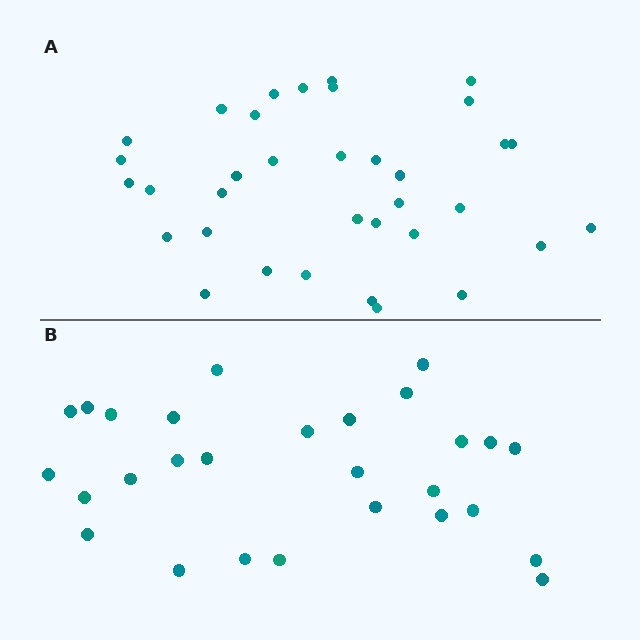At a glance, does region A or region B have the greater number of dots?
Region A (the top region) has more dots.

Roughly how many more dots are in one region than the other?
Region A has roughly 8 or so more dots than region B.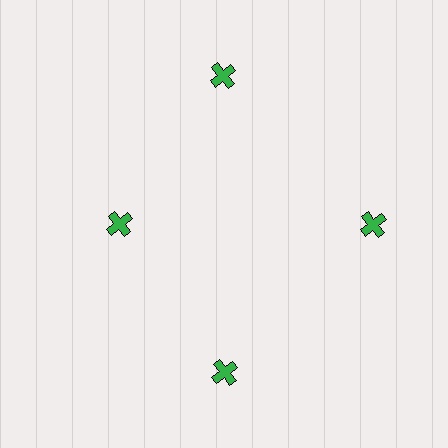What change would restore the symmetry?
The symmetry would be restored by moving it outward, back onto the ring so that all 4 crosses sit at equal angles and equal distance from the center.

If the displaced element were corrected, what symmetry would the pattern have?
It would have 4-fold rotational symmetry — the pattern would map onto itself every 90 degrees.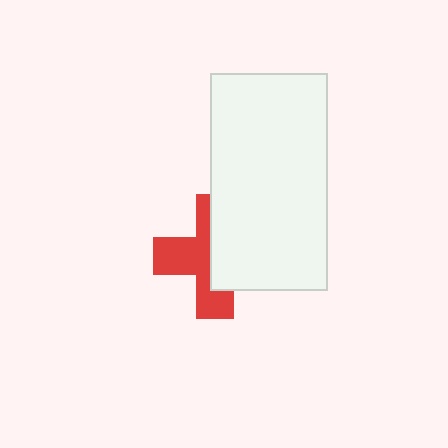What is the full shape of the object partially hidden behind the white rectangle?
The partially hidden object is a red cross.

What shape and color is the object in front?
The object in front is a white rectangle.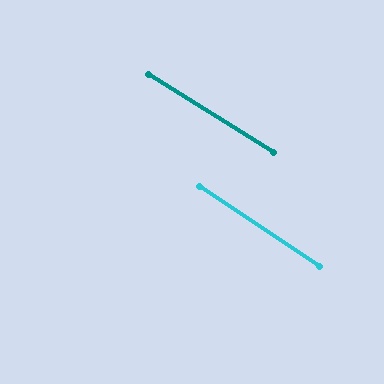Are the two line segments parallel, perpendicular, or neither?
Parallel — their directions differ by only 1.4°.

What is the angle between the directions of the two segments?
Approximately 1 degree.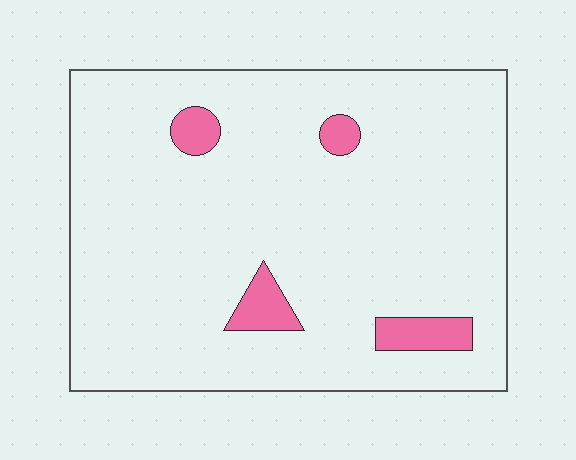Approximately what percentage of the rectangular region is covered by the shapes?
Approximately 5%.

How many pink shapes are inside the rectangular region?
4.